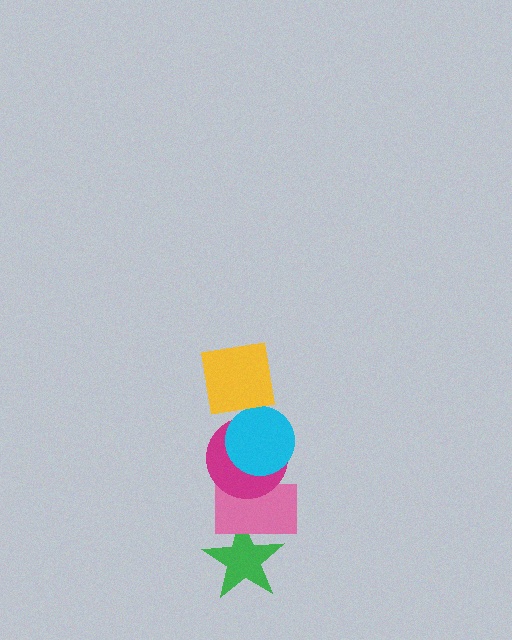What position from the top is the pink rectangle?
The pink rectangle is 4th from the top.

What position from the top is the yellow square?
The yellow square is 1st from the top.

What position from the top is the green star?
The green star is 5th from the top.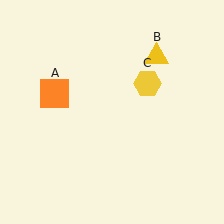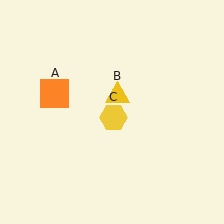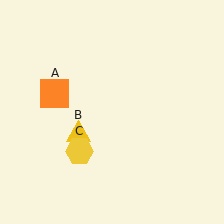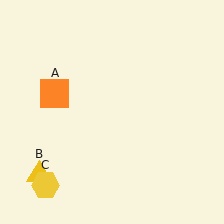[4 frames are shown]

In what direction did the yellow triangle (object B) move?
The yellow triangle (object B) moved down and to the left.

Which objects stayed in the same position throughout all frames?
Orange square (object A) remained stationary.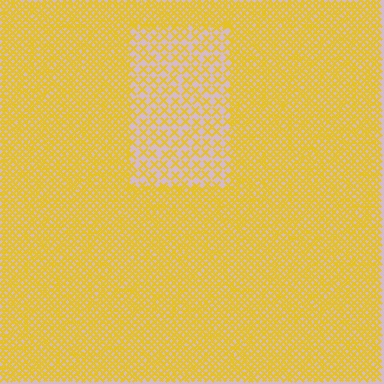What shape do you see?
I see a rectangle.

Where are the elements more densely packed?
The elements are more densely packed outside the rectangle boundary.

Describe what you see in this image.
The image contains small yellow elements arranged at two different densities. A rectangle-shaped region is visible where the elements are less densely packed than the surrounding area.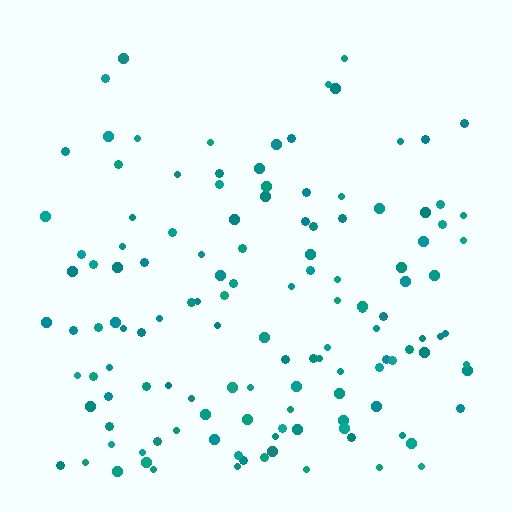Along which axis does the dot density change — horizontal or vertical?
Vertical.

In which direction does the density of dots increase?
From top to bottom, with the bottom side densest.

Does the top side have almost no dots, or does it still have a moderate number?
Still a moderate number, just noticeably fewer than the bottom.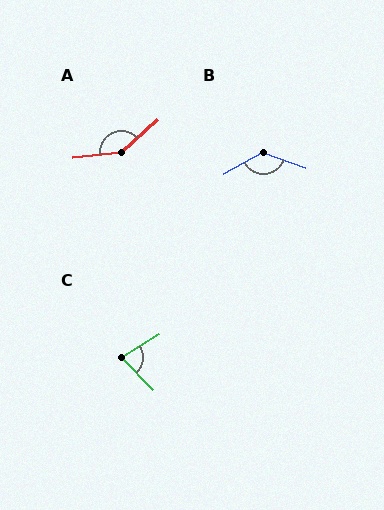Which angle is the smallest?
C, at approximately 78 degrees.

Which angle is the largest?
A, at approximately 145 degrees.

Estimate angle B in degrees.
Approximately 132 degrees.